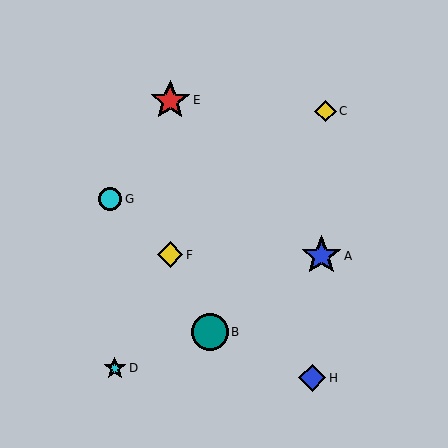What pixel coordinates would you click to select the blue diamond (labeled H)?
Click at (312, 378) to select the blue diamond H.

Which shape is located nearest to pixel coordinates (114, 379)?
The cyan star (labeled D) at (115, 368) is nearest to that location.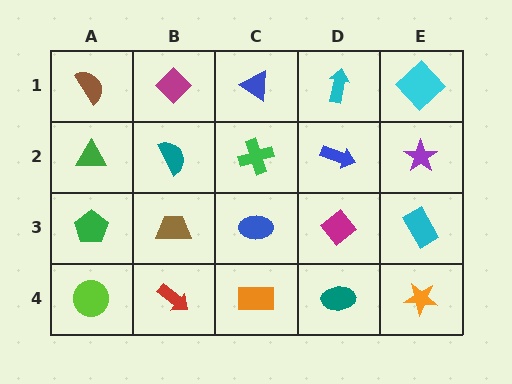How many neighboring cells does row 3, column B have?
4.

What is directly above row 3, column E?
A purple star.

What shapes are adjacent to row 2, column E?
A cyan diamond (row 1, column E), a cyan rectangle (row 3, column E), a blue arrow (row 2, column D).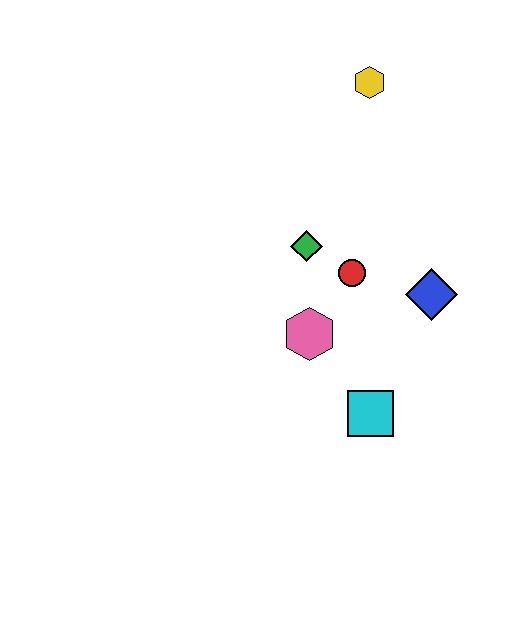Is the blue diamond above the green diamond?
No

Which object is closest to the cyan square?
The pink hexagon is closest to the cyan square.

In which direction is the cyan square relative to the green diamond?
The cyan square is below the green diamond.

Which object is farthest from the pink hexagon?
The yellow hexagon is farthest from the pink hexagon.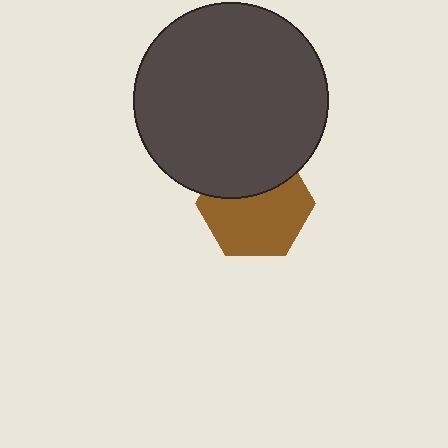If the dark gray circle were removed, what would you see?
You would see the complete brown hexagon.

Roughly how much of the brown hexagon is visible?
About half of it is visible (roughly 64%).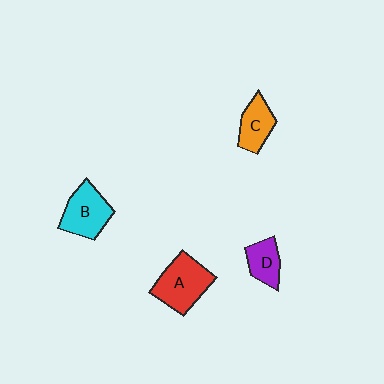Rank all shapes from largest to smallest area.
From largest to smallest: A (red), B (cyan), C (orange), D (purple).